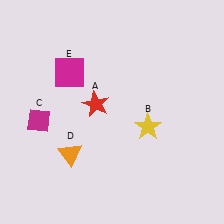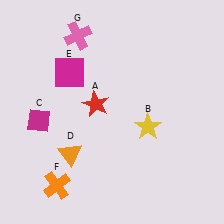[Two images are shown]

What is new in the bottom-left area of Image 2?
An orange cross (F) was added in the bottom-left area of Image 2.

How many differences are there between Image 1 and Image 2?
There are 2 differences between the two images.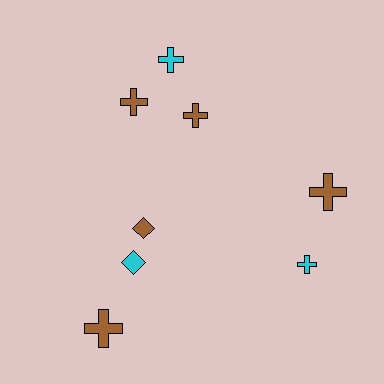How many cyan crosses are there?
There are 2 cyan crosses.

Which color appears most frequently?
Brown, with 5 objects.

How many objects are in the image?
There are 8 objects.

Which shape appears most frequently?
Cross, with 6 objects.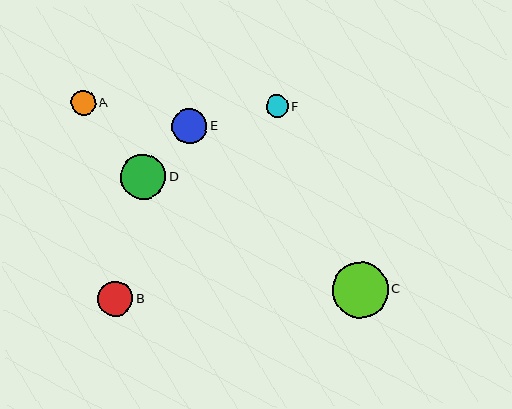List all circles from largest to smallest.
From largest to smallest: C, D, E, B, A, F.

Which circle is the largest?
Circle C is the largest with a size of approximately 56 pixels.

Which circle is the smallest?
Circle F is the smallest with a size of approximately 22 pixels.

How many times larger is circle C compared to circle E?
Circle C is approximately 1.6 times the size of circle E.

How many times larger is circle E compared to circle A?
Circle E is approximately 1.4 times the size of circle A.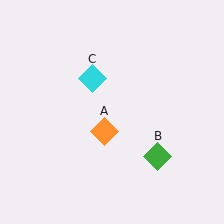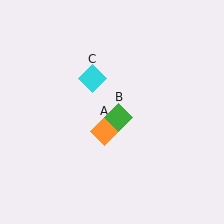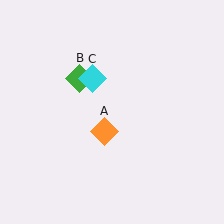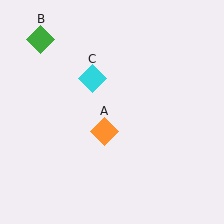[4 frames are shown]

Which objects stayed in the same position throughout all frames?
Orange diamond (object A) and cyan diamond (object C) remained stationary.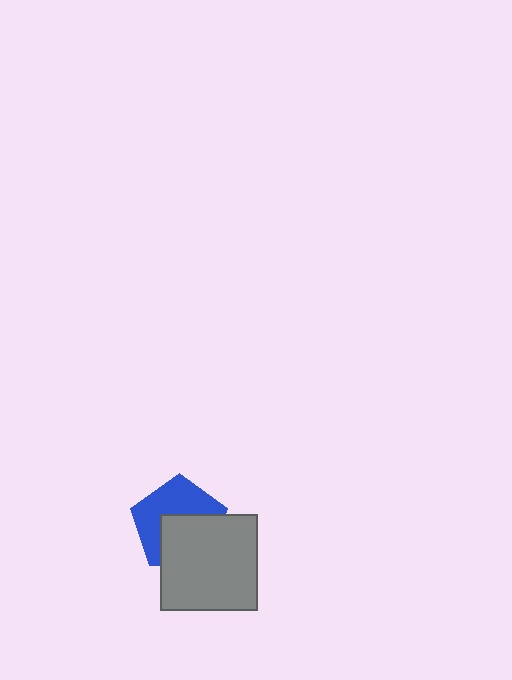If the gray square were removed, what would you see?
You would see the complete blue pentagon.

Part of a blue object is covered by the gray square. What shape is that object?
It is a pentagon.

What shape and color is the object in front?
The object in front is a gray square.